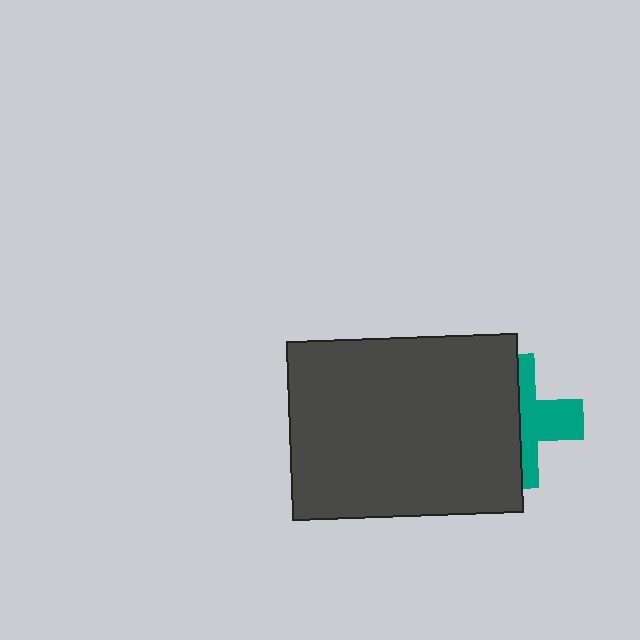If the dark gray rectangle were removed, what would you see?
You would see the complete teal cross.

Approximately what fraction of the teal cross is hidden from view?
Roughly 57% of the teal cross is hidden behind the dark gray rectangle.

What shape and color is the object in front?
The object in front is a dark gray rectangle.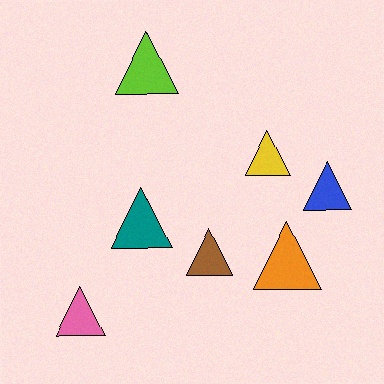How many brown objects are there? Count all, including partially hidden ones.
There is 1 brown object.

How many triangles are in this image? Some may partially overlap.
There are 7 triangles.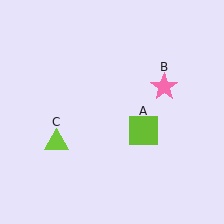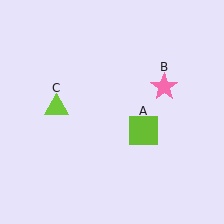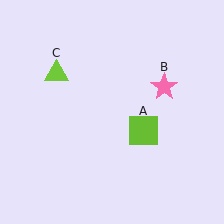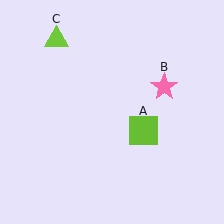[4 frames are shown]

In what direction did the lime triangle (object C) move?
The lime triangle (object C) moved up.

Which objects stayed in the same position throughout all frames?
Lime square (object A) and pink star (object B) remained stationary.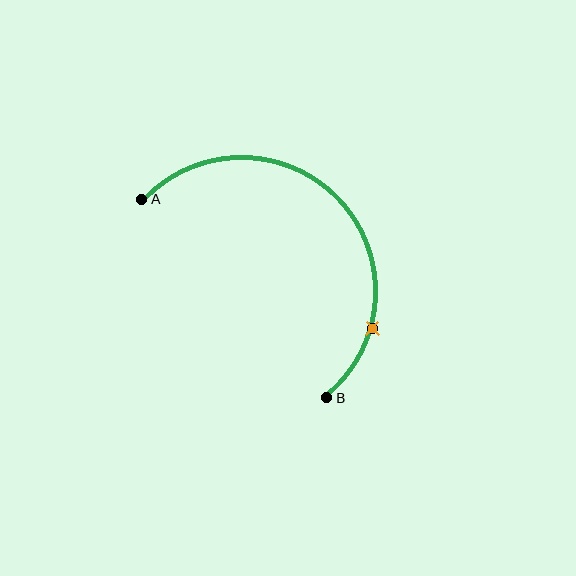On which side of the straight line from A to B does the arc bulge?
The arc bulges above and to the right of the straight line connecting A and B.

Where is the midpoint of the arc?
The arc midpoint is the point on the curve farthest from the straight line joining A and B. It sits above and to the right of that line.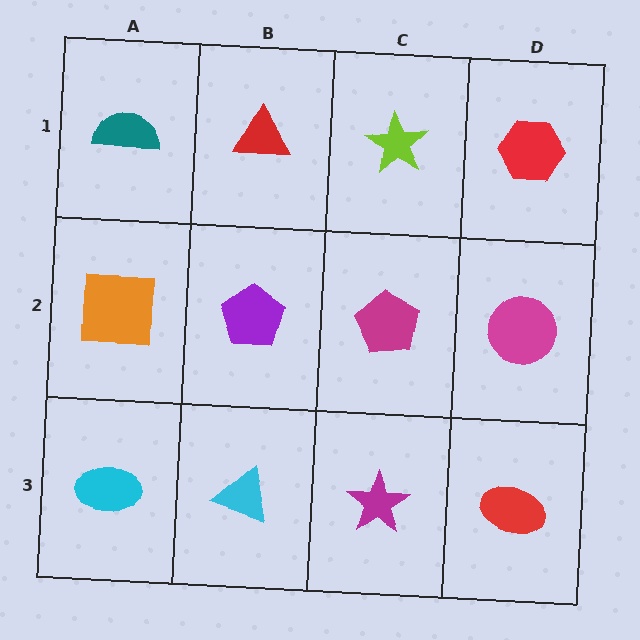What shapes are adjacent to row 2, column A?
A teal semicircle (row 1, column A), a cyan ellipse (row 3, column A), a purple pentagon (row 2, column B).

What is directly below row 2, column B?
A cyan triangle.